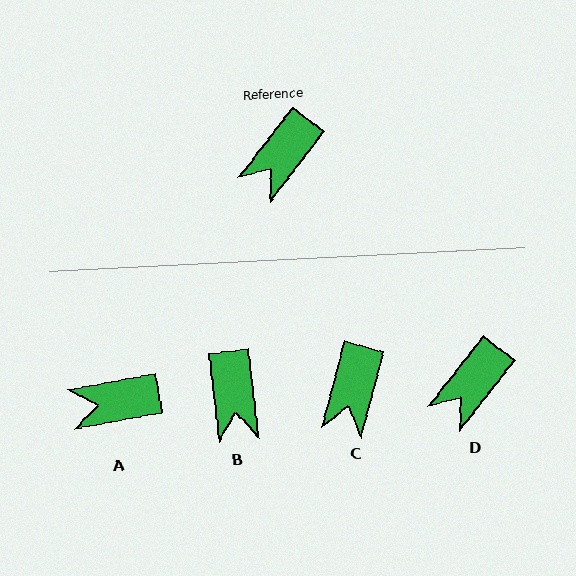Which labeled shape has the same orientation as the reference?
D.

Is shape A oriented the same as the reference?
No, it is off by about 41 degrees.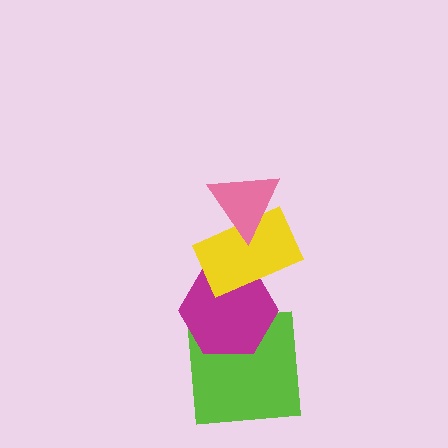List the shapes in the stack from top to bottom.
From top to bottom: the pink triangle, the yellow rectangle, the magenta hexagon, the lime square.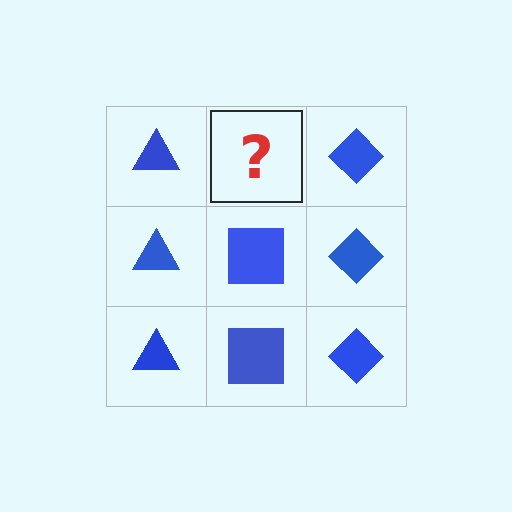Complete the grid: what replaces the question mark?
The question mark should be replaced with a blue square.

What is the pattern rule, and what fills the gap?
The rule is that each column has a consistent shape. The gap should be filled with a blue square.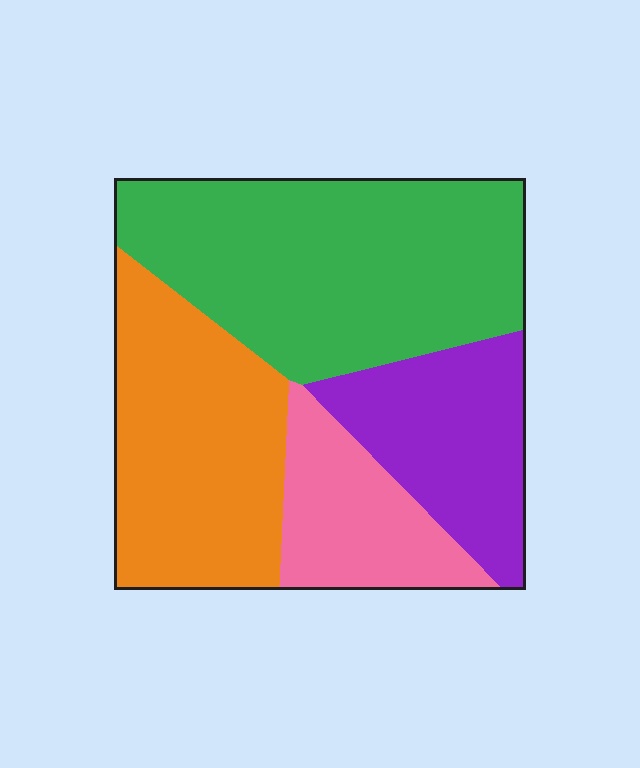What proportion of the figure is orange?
Orange takes up about one quarter (1/4) of the figure.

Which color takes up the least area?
Pink, at roughly 15%.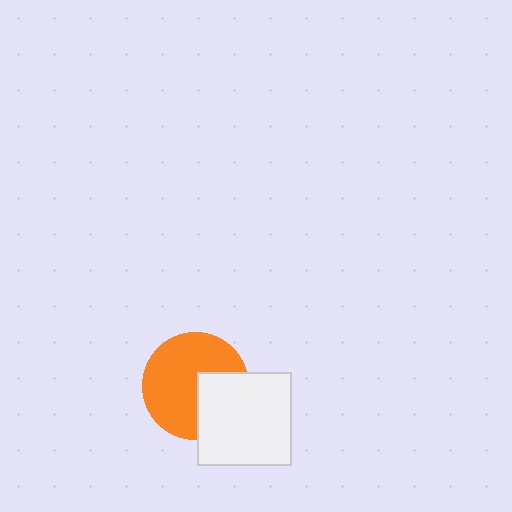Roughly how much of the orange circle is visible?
Most of it is visible (roughly 68%).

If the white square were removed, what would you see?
You would see the complete orange circle.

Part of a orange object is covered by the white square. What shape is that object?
It is a circle.